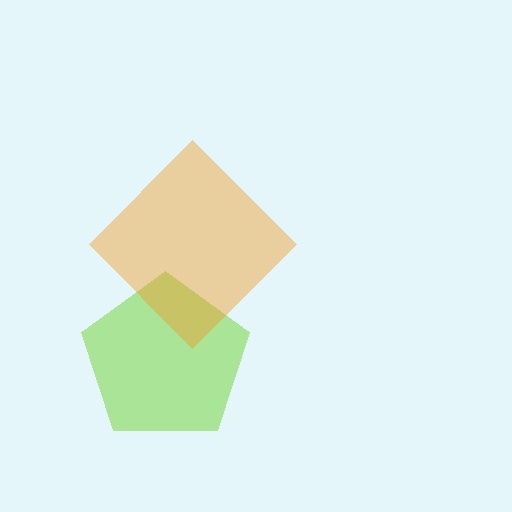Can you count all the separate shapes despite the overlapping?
Yes, there are 2 separate shapes.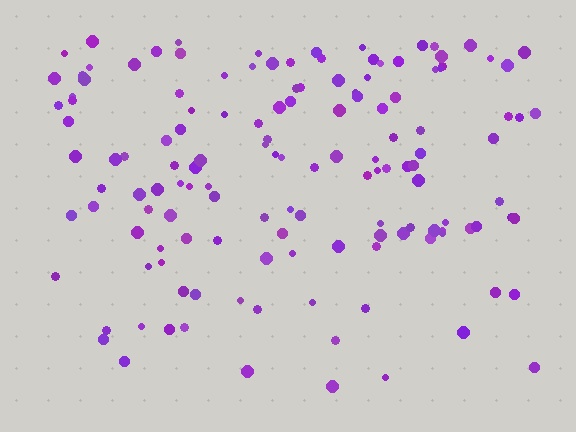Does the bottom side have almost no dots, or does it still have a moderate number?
Still a moderate number, just noticeably fewer than the top.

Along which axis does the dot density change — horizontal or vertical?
Vertical.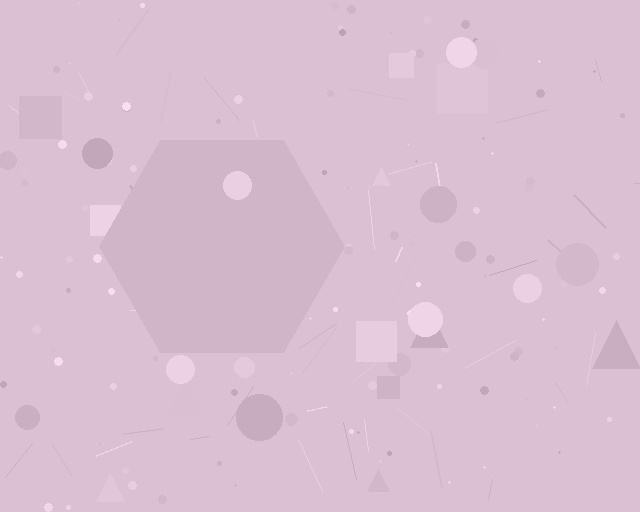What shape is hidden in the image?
A hexagon is hidden in the image.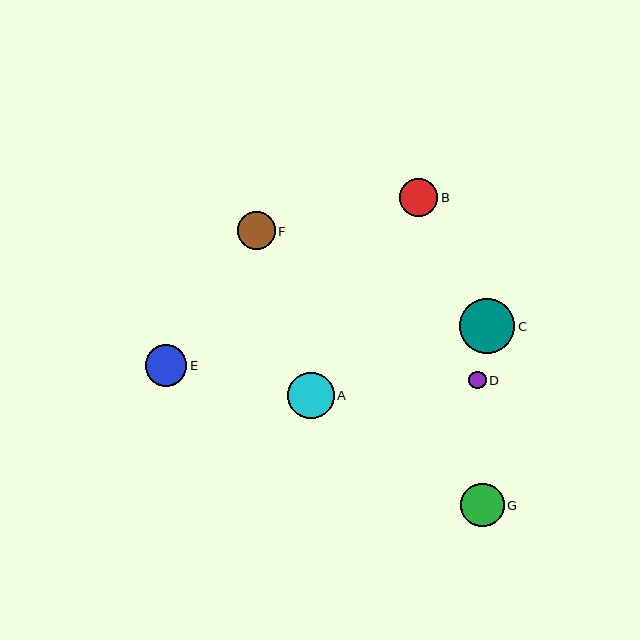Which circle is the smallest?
Circle D is the smallest with a size of approximately 17 pixels.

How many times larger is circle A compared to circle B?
Circle A is approximately 1.2 times the size of circle B.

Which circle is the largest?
Circle C is the largest with a size of approximately 55 pixels.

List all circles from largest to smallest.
From largest to smallest: C, A, G, E, B, F, D.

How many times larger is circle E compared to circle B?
Circle E is approximately 1.1 times the size of circle B.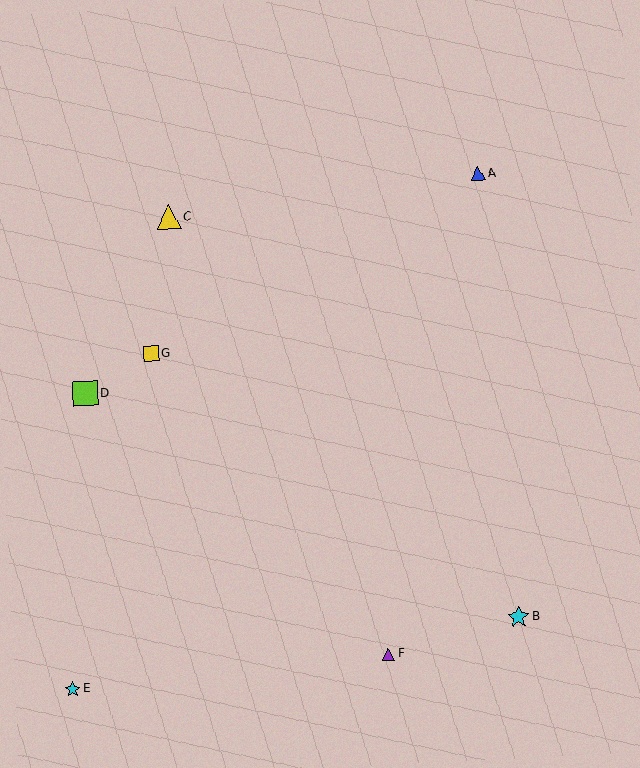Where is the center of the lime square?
The center of the lime square is at (85, 394).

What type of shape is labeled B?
Shape B is a cyan star.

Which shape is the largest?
The lime square (labeled D) is the largest.